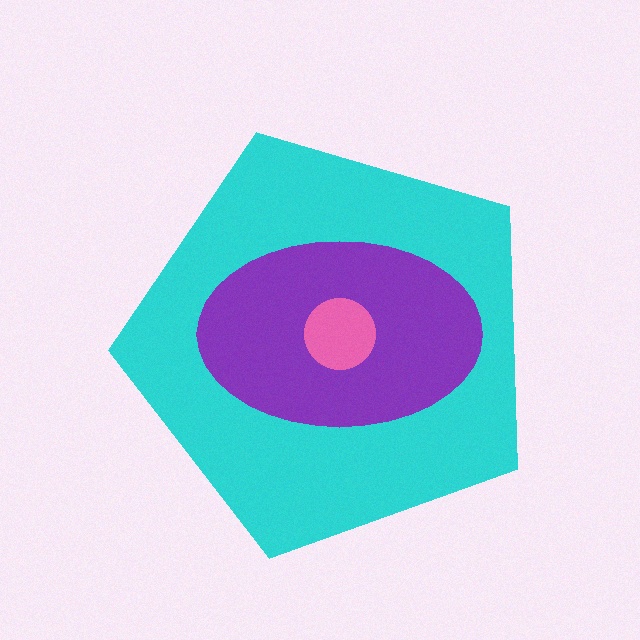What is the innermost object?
The pink circle.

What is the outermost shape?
The cyan pentagon.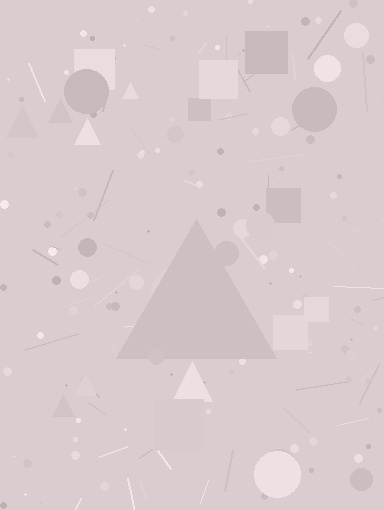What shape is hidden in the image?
A triangle is hidden in the image.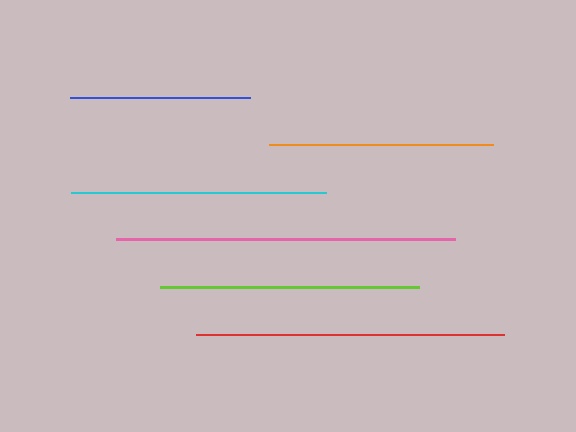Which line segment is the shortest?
The blue line is the shortest at approximately 179 pixels.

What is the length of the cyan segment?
The cyan segment is approximately 255 pixels long.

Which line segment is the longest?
The pink line is the longest at approximately 339 pixels.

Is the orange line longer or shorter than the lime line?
The lime line is longer than the orange line.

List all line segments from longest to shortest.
From longest to shortest: pink, red, lime, cyan, orange, blue.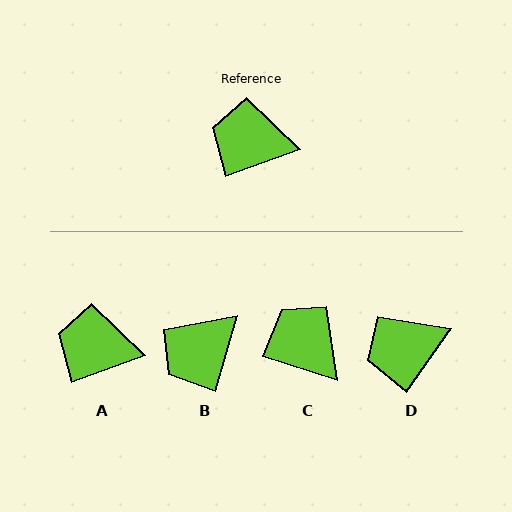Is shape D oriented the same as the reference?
No, it is off by about 35 degrees.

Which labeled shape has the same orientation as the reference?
A.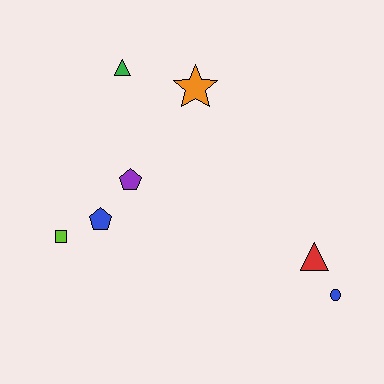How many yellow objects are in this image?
There are no yellow objects.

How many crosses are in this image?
There are no crosses.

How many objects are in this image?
There are 7 objects.